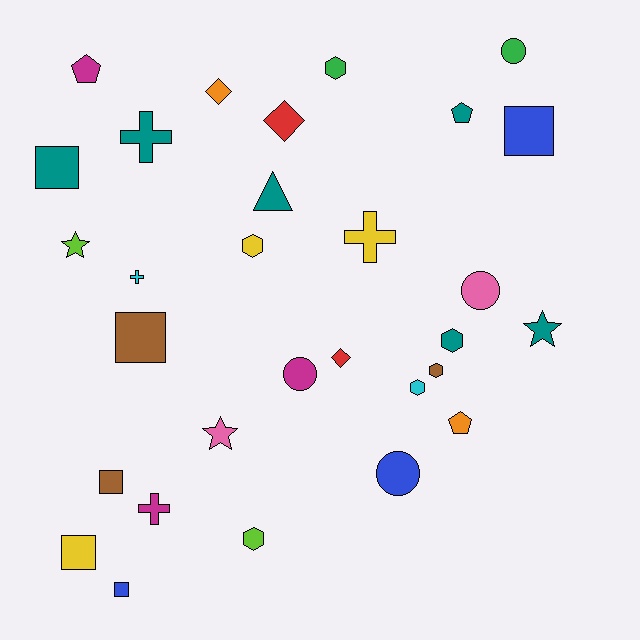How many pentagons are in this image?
There are 3 pentagons.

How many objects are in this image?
There are 30 objects.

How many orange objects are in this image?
There are 2 orange objects.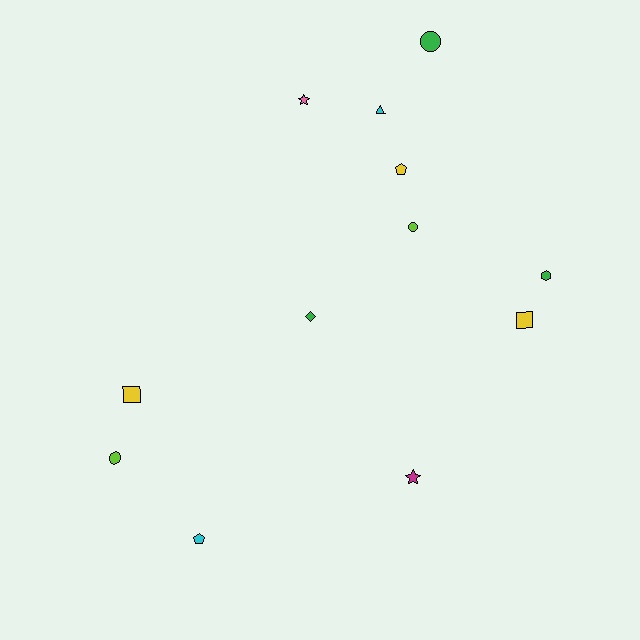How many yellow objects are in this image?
There are 3 yellow objects.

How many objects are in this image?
There are 12 objects.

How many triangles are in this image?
There is 1 triangle.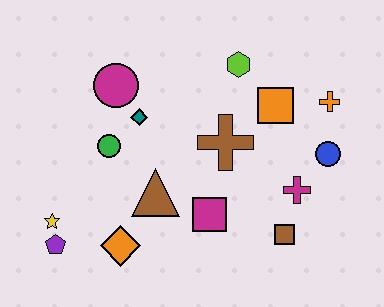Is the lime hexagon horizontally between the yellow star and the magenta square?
No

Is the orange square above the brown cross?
Yes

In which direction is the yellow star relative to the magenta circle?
The yellow star is below the magenta circle.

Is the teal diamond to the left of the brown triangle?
Yes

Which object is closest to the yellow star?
The purple pentagon is closest to the yellow star.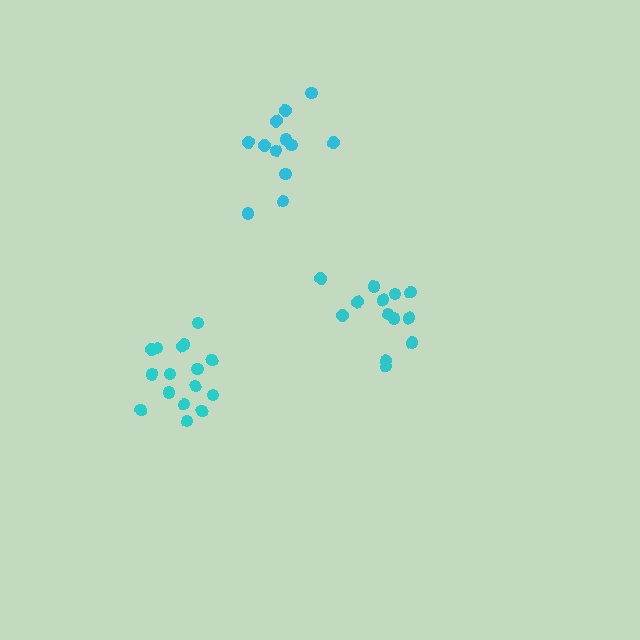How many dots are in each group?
Group 1: 12 dots, Group 2: 16 dots, Group 3: 13 dots (41 total).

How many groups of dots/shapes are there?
There are 3 groups.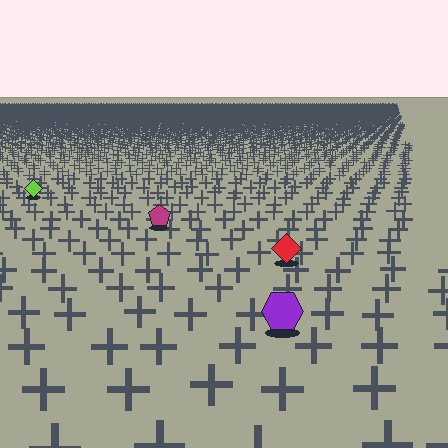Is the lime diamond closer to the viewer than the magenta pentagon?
No. The magenta pentagon is closer — you can tell from the texture gradient: the ground texture is coarser near it.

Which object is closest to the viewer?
The purple hexagon is closest. The texture marks near it are larger and more spread out.